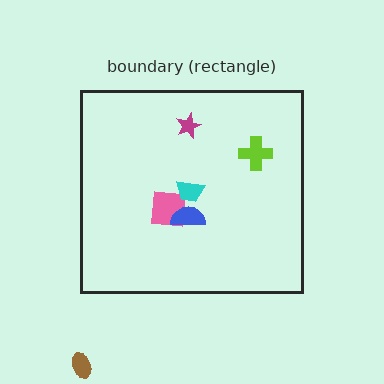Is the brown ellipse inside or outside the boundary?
Outside.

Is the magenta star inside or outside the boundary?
Inside.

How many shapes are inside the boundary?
5 inside, 1 outside.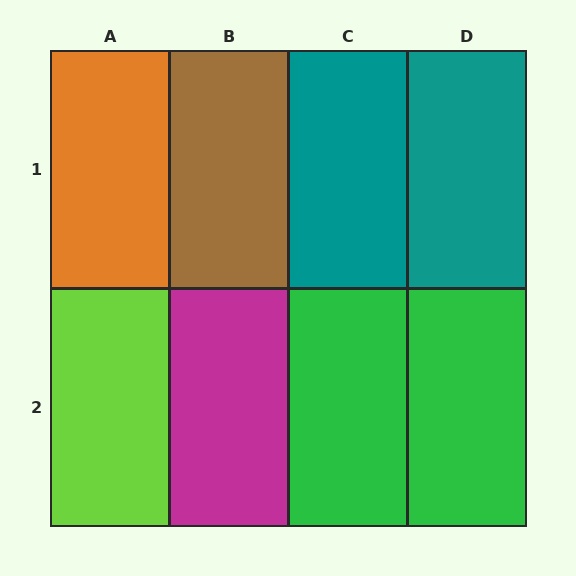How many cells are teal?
2 cells are teal.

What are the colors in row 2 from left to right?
Lime, magenta, green, green.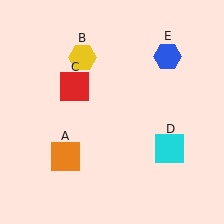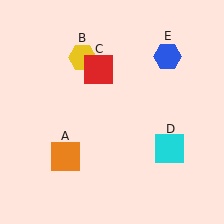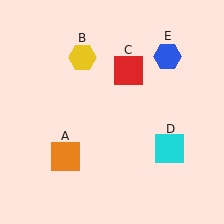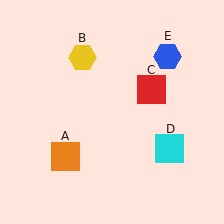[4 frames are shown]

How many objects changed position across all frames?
1 object changed position: red square (object C).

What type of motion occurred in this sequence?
The red square (object C) rotated clockwise around the center of the scene.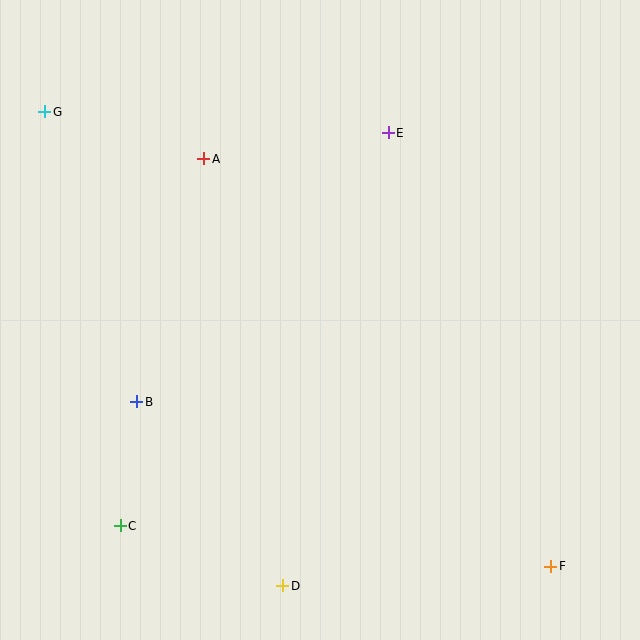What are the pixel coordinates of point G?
Point G is at (45, 112).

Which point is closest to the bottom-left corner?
Point C is closest to the bottom-left corner.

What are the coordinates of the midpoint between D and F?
The midpoint between D and F is at (417, 576).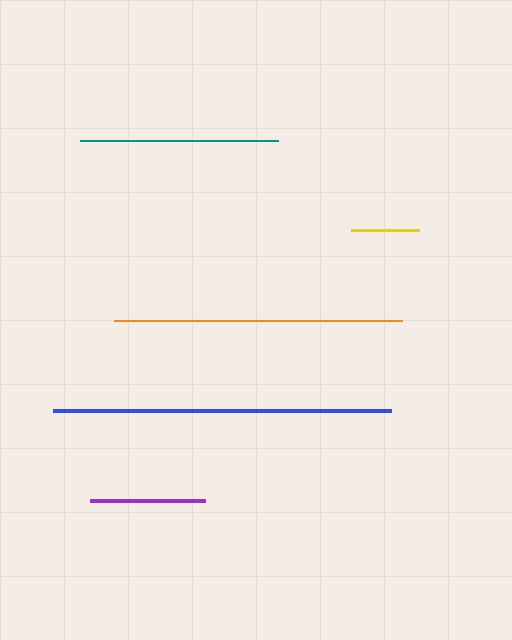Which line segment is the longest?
The blue line is the longest at approximately 337 pixels.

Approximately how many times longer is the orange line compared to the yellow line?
The orange line is approximately 4.2 times the length of the yellow line.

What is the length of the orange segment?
The orange segment is approximately 289 pixels long.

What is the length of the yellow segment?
The yellow segment is approximately 69 pixels long.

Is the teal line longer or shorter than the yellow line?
The teal line is longer than the yellow line.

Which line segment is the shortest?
The yellow line is the shortest at approximately 69 pixels.